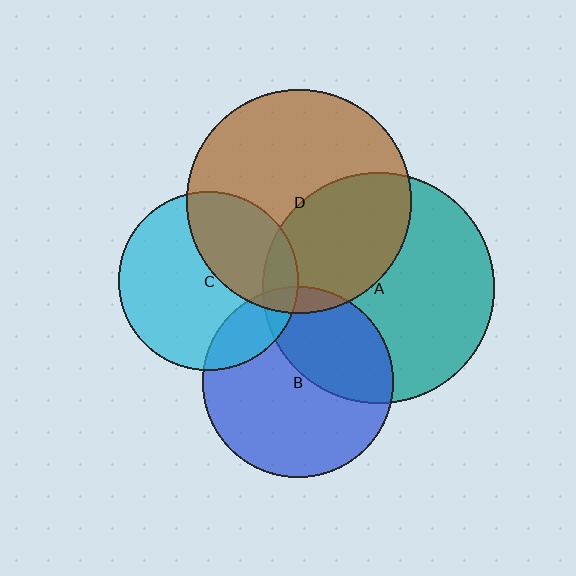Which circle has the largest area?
Circle A (teal).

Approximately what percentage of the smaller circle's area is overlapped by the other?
Approximately 10%.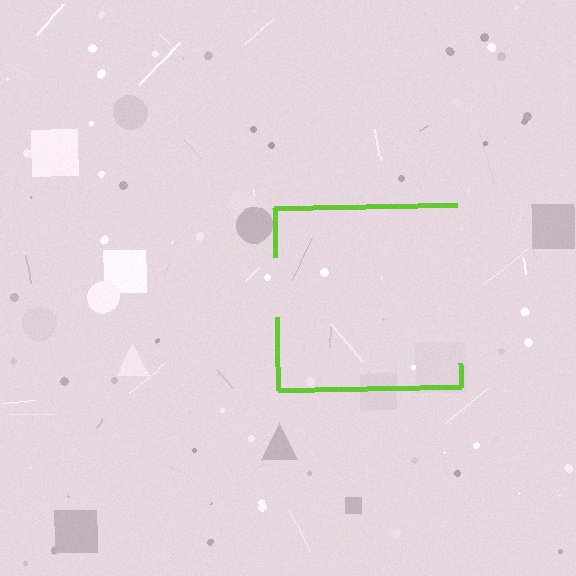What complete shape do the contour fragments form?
The contour fragments form a square.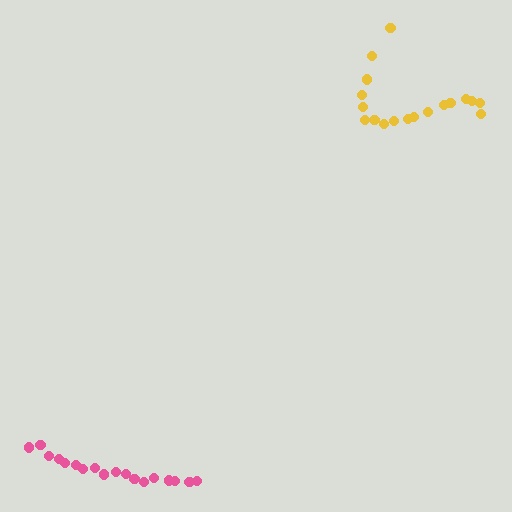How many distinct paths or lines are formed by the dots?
There are 2 distinct paths.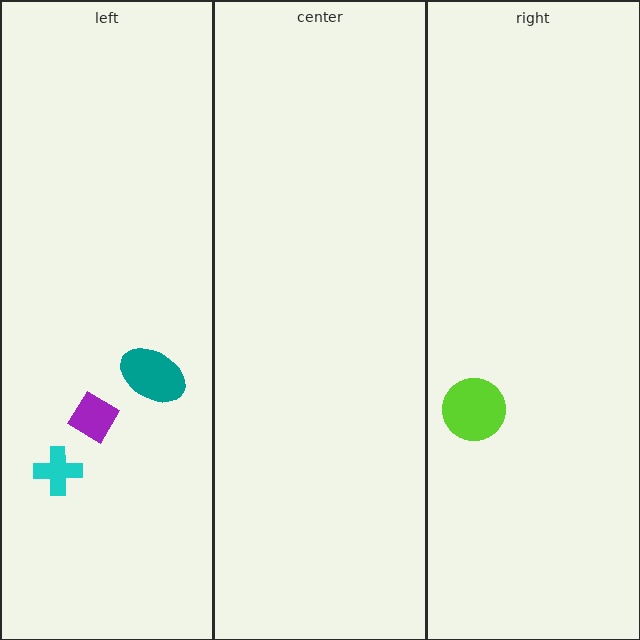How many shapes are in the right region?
1.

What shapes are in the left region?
The teal ellipse, the purple diamond, the cyan cross.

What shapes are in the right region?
The lime circle.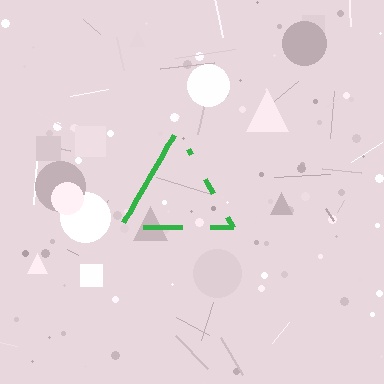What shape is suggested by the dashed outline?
The dashed outline suggests a triangle.